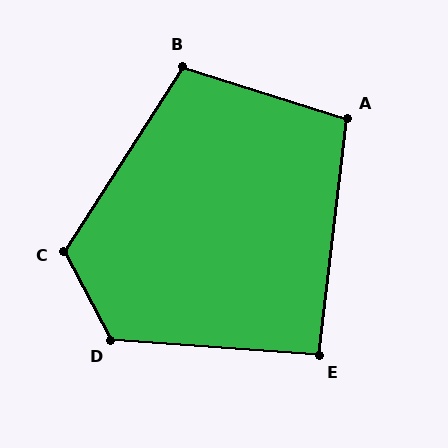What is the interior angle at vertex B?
Approximately 105 degrees (obtuse).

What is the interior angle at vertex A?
Approximately 101 degrees (obtuse).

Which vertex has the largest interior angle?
D, at approximately 122 degrees.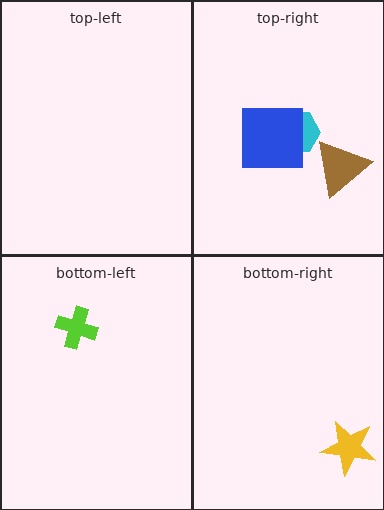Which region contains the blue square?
The top-right region.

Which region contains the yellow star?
The bottom-right region.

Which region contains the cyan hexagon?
The top-right region.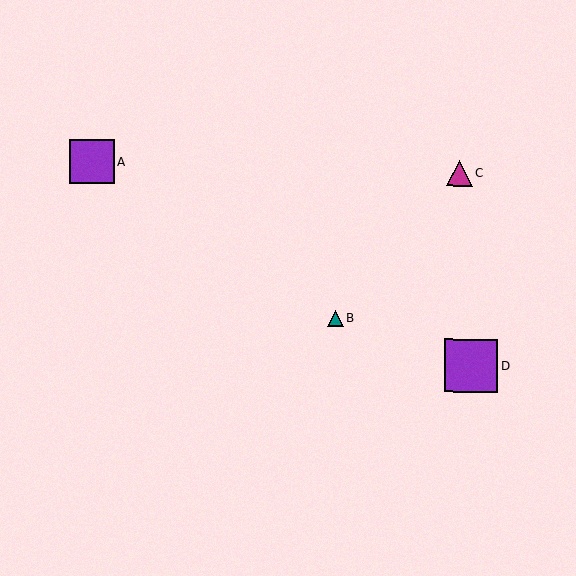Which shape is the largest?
The purple square (labeled D) is the largest.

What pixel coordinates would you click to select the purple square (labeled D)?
Click at (471, 366) to select the purple square D.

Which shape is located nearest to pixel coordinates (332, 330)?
The teal triangle (labeled B) at (335, 319) is nearest to that location.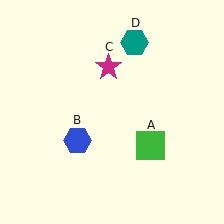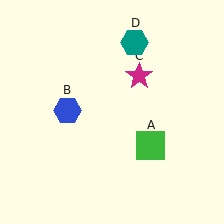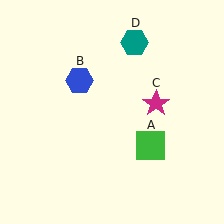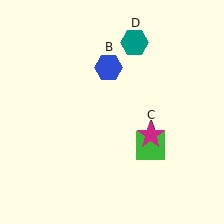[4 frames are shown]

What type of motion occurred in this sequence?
The blue hexagon (object B), magenta star (object C) rotated clockwise around the center of the scene.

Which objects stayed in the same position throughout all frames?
Green square (object A) and teal hexagon (object D) remained stationary.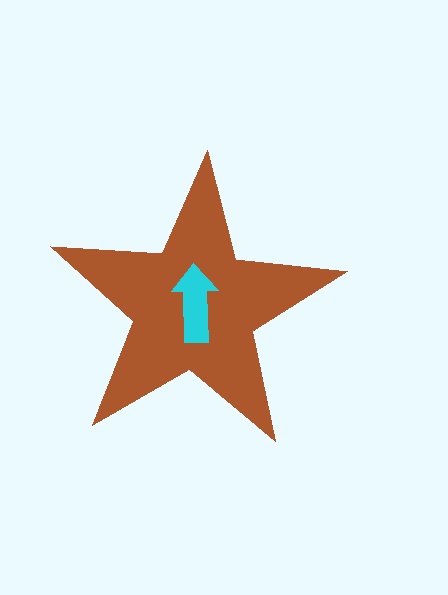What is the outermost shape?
The brown star.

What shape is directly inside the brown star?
The cyan arrow.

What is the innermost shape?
The cyan arrow.